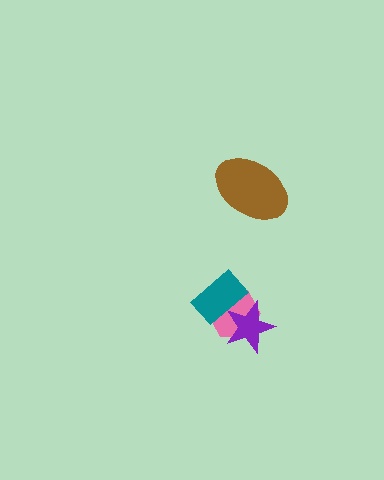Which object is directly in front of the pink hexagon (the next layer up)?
The purple star is directly in front of the pink hexagon.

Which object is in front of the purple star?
The teal rectangle is in front of the purple star.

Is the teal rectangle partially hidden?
No, no other shape covers it.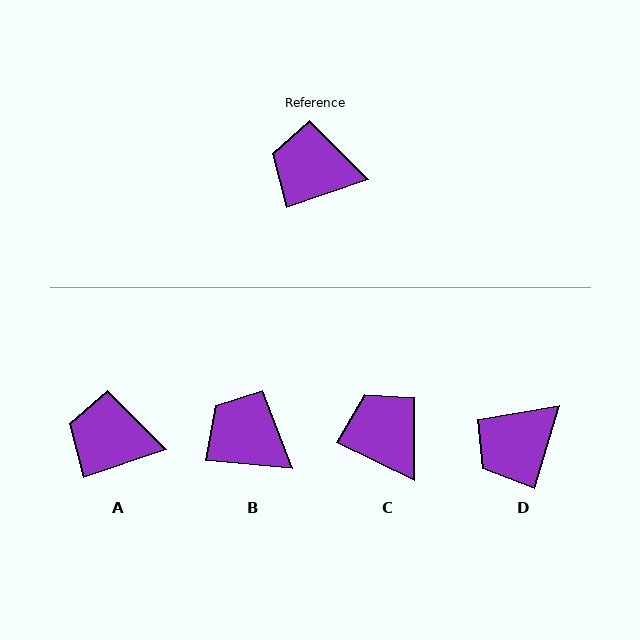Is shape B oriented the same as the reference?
No, it is off by about 24 degrees.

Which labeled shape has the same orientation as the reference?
A.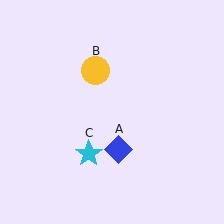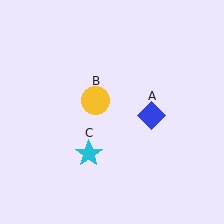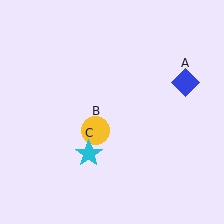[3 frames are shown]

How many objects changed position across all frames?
2 objects changed position: blue diamond (object A), yellow circle (object B).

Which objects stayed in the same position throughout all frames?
Cyan star (object C) remained stationary.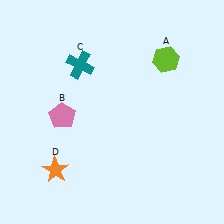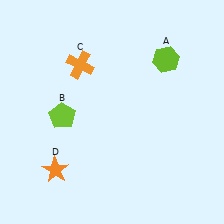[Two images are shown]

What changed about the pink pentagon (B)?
In Image 1, B is pink. In Image 2, it changed to lime.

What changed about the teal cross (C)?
In Image 1, C is teal. In Image 2, it changed to orange.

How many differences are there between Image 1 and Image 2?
There are 2 differences between the two images.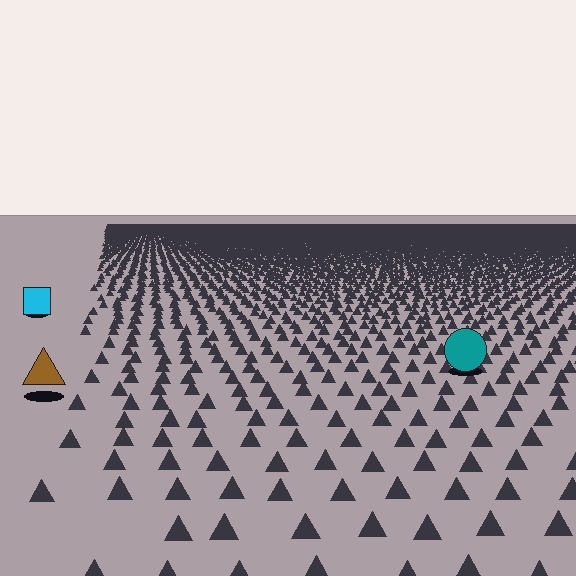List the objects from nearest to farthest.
From nearest to farthest: the brown triangle, the teal circle, the cyan square.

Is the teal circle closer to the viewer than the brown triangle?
No. The brown triangle is closer — you can tell from the texture gradient: the ground texture is coarser near it.